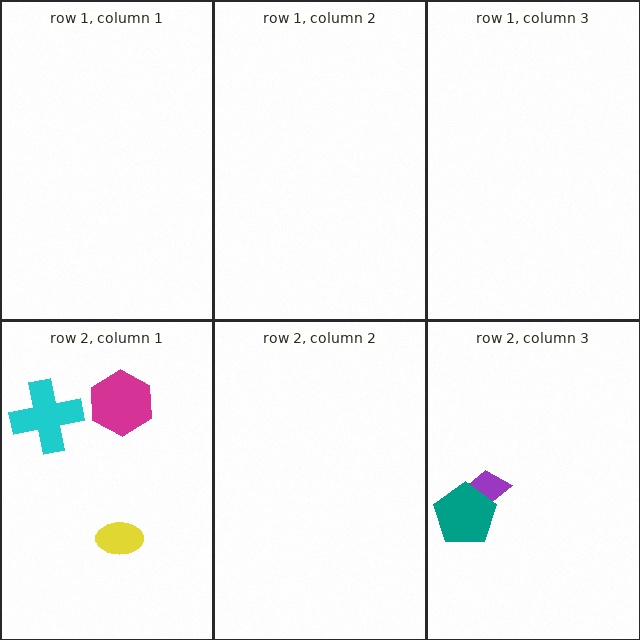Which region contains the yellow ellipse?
The row 2, column 1 region.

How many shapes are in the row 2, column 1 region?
3.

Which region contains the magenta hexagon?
The row 2, column 1 region.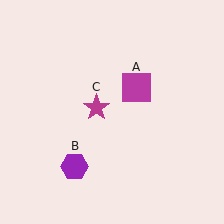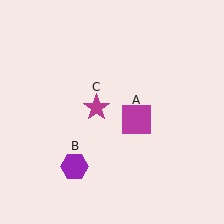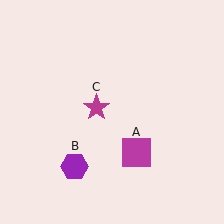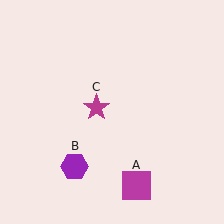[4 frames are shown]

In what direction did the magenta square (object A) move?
The magenta square (object A) moved down.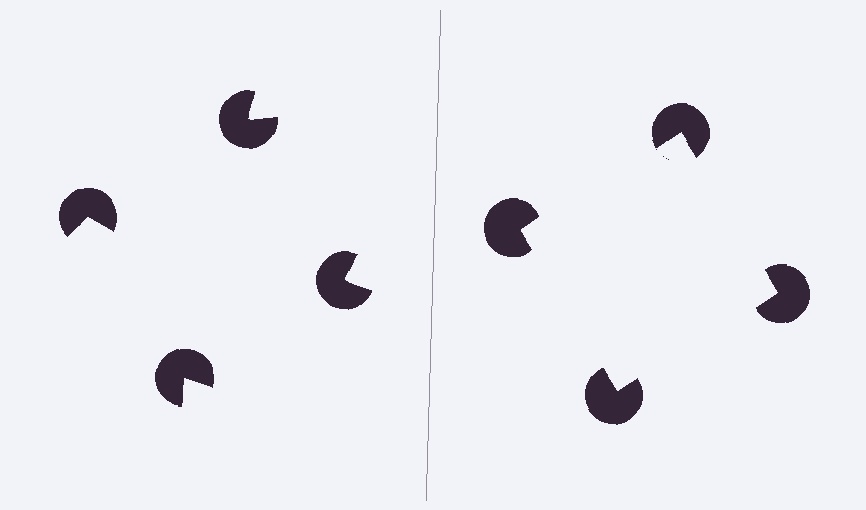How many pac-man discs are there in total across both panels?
8 — 4 on each side.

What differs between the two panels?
The pac-man discs are positioned identically on both sides; only the wedge orientations differ. On the right they align to a square; on the left they are misaligned.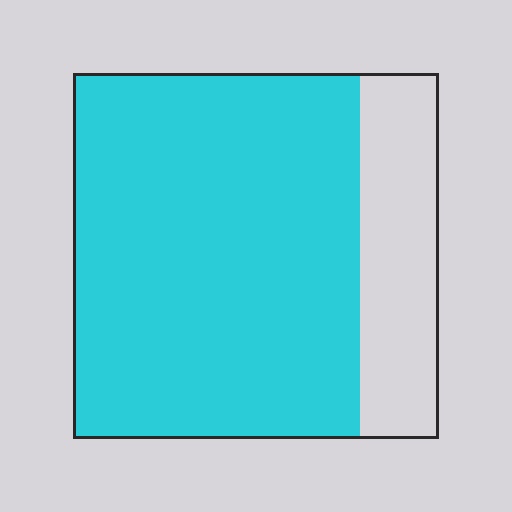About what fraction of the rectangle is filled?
About four fifths (4/5).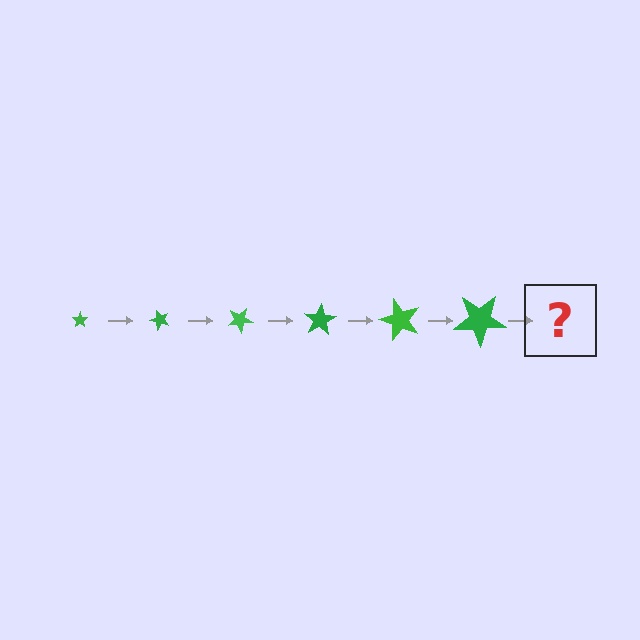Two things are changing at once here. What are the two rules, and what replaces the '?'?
The two rules are that the star grows larger each step and it rotates 50 degrees each step. The '?' should be a star, larger than the previous one and rotated 300 degrees from the start.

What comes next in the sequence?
The next element should be a star, larger than the previous one and rotated 300 degrees from the start.